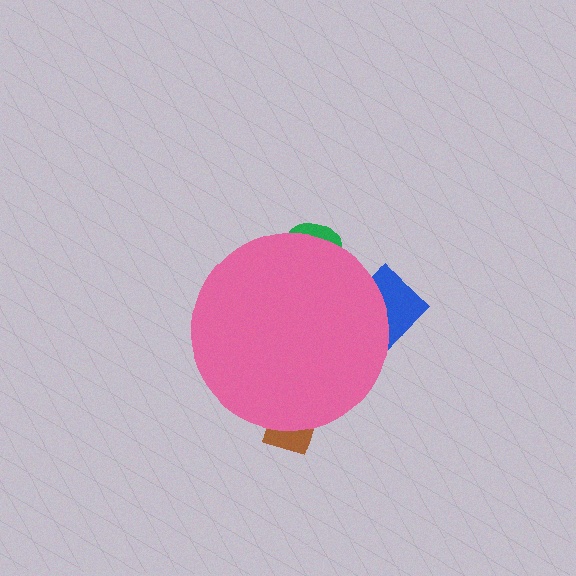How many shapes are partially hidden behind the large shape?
3 shapes are partially hidden.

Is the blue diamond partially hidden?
Yes, the blue diamond is partially hidden behind the pink circle.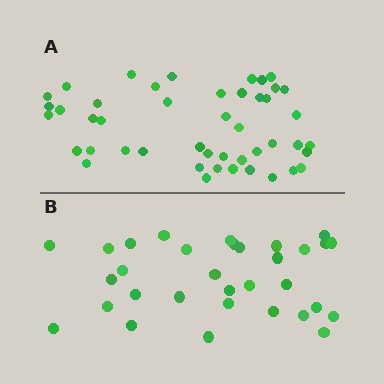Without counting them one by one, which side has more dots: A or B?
Region A (the top region) has more dots.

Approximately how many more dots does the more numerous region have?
Region A has approximately 15 more dots than region B.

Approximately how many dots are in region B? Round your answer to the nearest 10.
About 30 dots. (The exact count is 32, which rounds to 30.)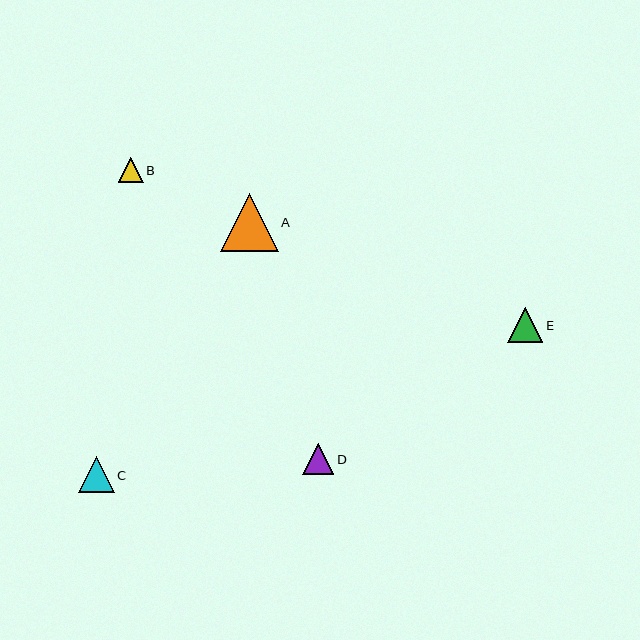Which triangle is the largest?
Triangle A is the largest with a size of approximately 58 pixels.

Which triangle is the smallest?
Triangle B is the smallest with a size of approximately 25 pixels.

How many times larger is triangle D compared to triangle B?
Triangle D is approximately 1.2 times the size of triangle B.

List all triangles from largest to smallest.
From largest to smallest: A, C, E, D, B.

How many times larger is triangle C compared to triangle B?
Triangle C is approximately 1.5 times the size of triangle B.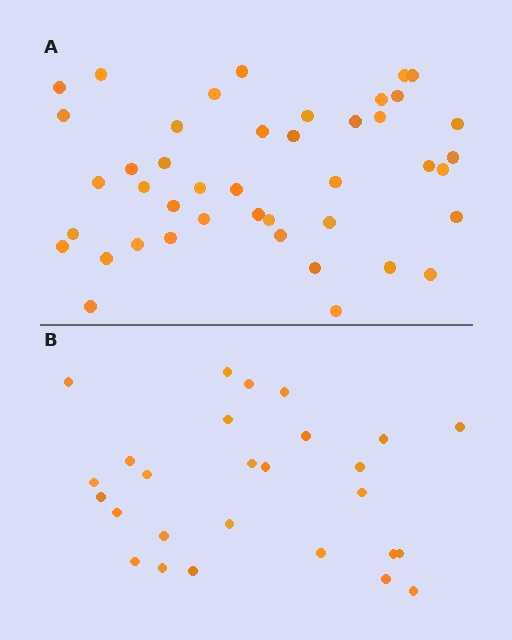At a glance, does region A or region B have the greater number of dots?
Region A (the top region) has more dots.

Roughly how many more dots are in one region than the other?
Region A has approximately 15 more dots than region B.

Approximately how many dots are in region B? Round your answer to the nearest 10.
About 30 dots. (The exact count is 27, which rounds to 30.)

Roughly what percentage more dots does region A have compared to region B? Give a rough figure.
About 60% more.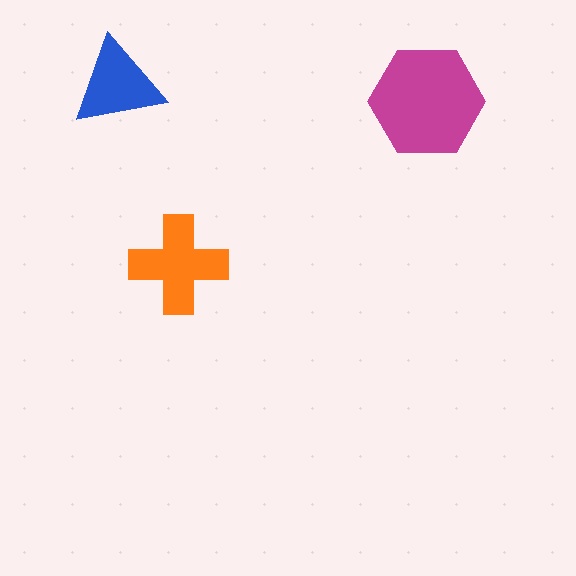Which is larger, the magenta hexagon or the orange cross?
The magenta hexagon.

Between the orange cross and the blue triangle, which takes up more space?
The orange cross.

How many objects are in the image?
There are 3 objects in the image.